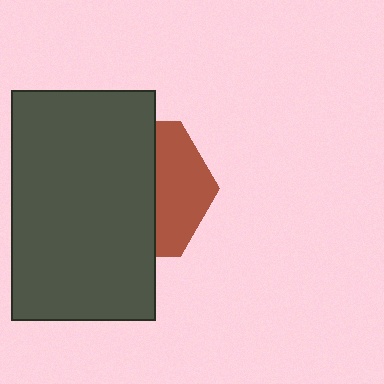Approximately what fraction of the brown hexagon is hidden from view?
Roughly 62% of the brown hexagon is hidden behind the dark gray rectangle.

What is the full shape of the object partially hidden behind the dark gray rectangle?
The partially hidden object is a brown hexagon.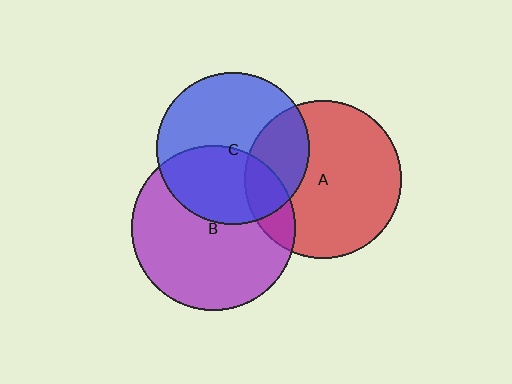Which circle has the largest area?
Circle B (purple).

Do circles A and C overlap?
Yes.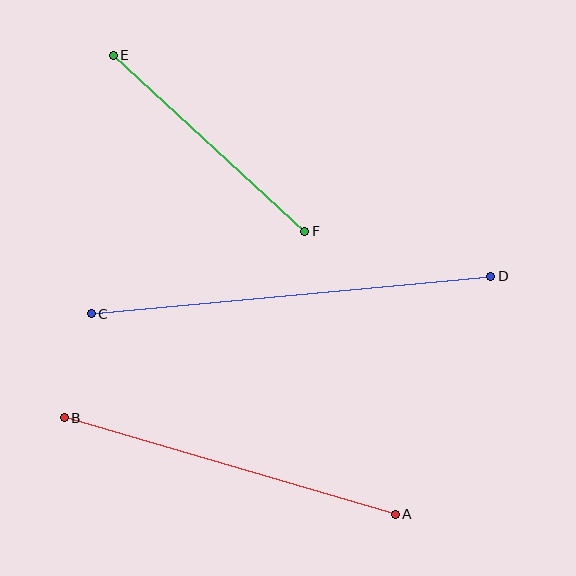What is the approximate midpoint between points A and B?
The midpoint is at approximately (230, 466) pixels.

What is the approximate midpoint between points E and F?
The midpoint is at approximately (209, 143) pixels.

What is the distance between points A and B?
The distance is approximately 345 pixels.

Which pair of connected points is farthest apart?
Points C and D are farthest apart.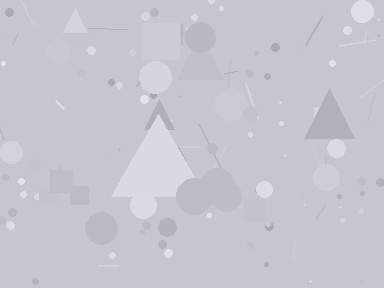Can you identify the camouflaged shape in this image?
The camouflaged shape is a triangle.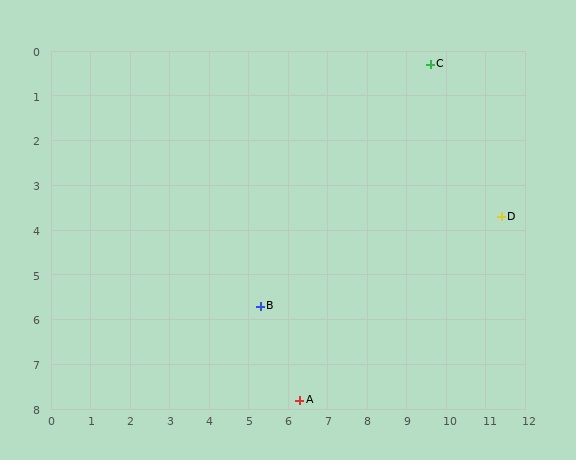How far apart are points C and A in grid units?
Points C and A are about 8.2 grid units apart.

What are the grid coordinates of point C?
Point C is at approximately (9.6, 0.3).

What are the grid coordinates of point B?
Point B is at approximately (5.3, 5.7).